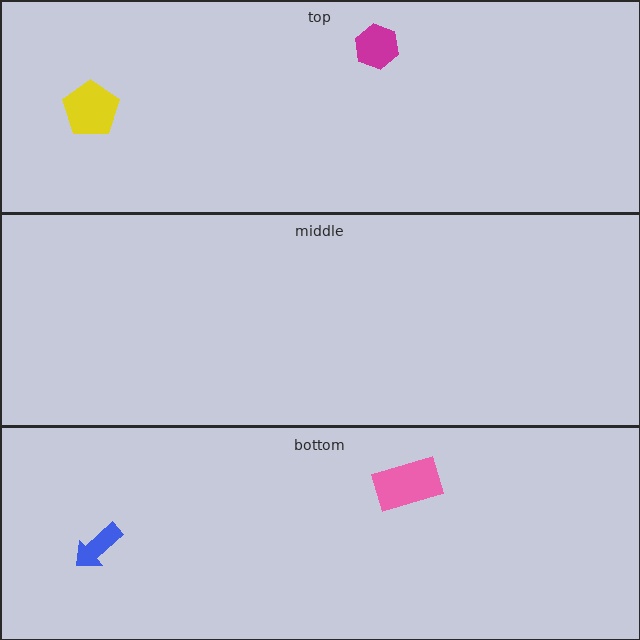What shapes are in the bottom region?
The blue arrow, the pink rectangle.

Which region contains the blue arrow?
The bottom region.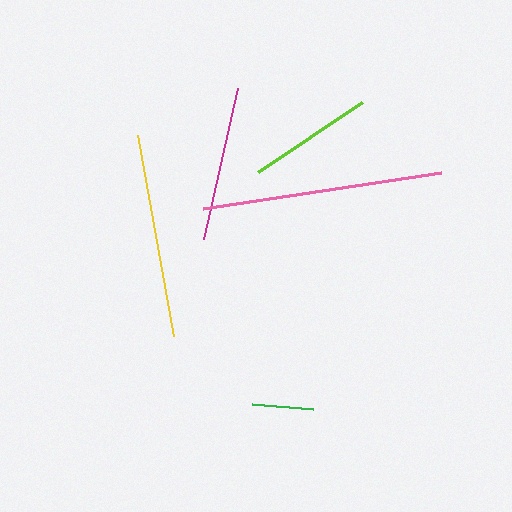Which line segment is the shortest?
The green line is the shortest at approximately 61 pixels.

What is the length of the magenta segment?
The magenta segment is approximately 155 pixels long.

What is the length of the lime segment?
The lime segment is approximately 125 pixels long.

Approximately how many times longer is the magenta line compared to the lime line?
The magenta line is approximately 1.2 times the length of the lime line.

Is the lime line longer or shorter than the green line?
The lime line is longer than the green line.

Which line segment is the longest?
The pink line is the longest at approximately 240 pixels.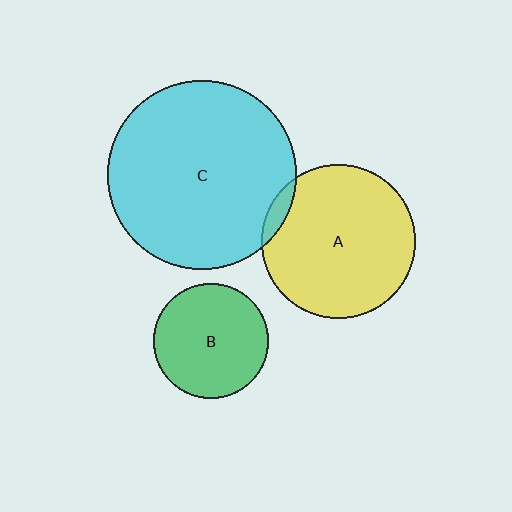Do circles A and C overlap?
Yes.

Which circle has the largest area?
Circle C (cyan).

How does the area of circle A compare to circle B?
Approximately 1.8 times.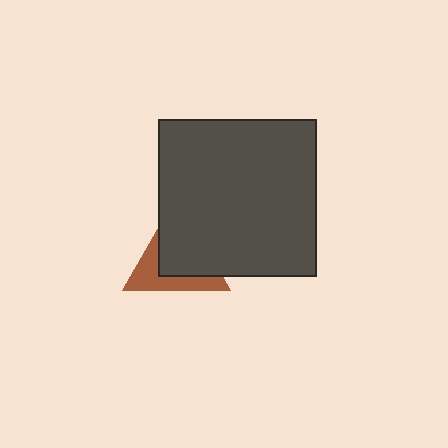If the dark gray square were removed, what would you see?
You would see the complete brown triangle.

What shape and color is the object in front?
The object in front is a dark gray square.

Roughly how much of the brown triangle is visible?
A small part of it is visible (roughly 40%).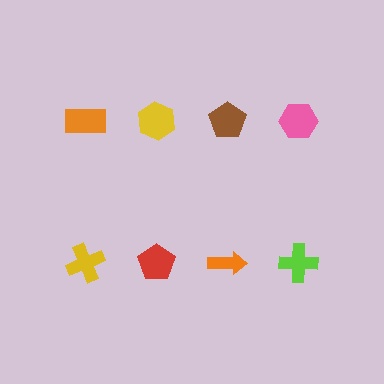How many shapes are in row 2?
4 shapes.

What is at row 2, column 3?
An orange arrow.